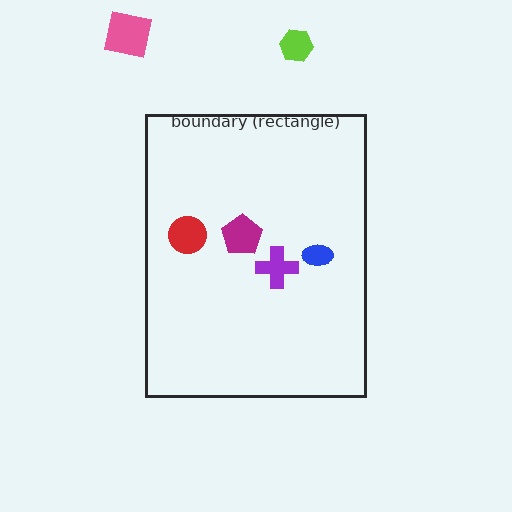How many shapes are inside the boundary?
4 inside, 2 outside.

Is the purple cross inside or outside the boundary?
Inside.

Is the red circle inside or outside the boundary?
Inside.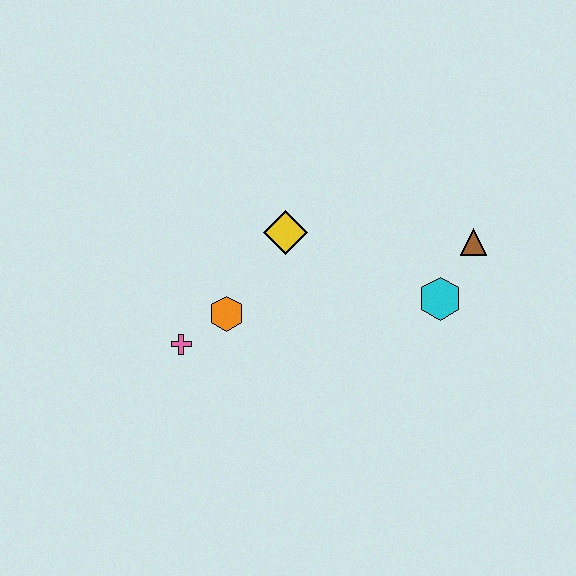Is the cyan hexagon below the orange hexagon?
No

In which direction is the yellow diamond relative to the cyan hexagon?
The yellow diamond is to the left of the cyan hexagon.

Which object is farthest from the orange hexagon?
The brown triangle is farthest from the orange hexagon.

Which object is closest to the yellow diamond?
The orange hexagon is closest to the yellow diamond.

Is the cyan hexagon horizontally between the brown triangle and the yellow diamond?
Yes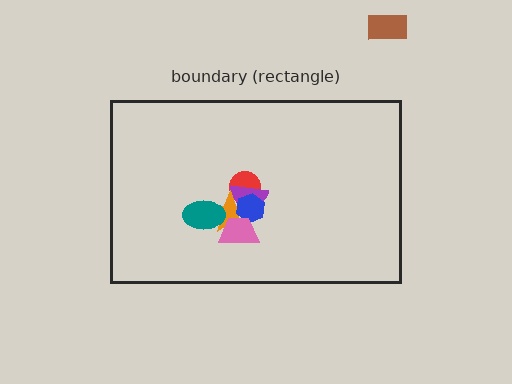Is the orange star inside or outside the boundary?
Inside.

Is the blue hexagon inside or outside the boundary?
Inside.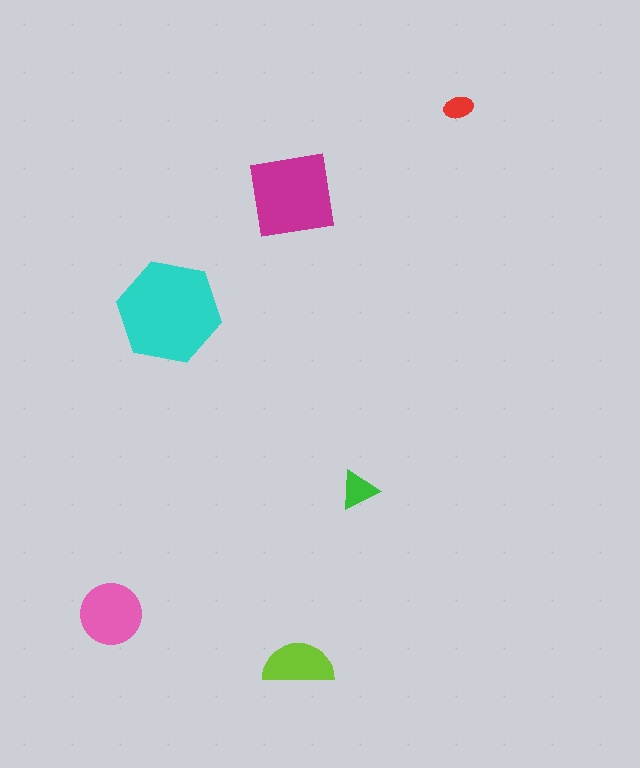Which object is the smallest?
The red ellipse.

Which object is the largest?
The cyan hexagon.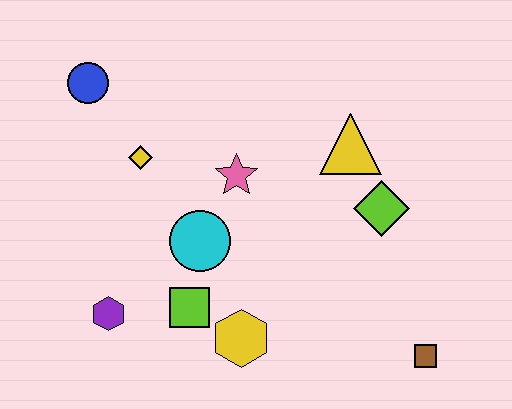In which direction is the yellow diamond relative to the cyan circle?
The yellow diamond is above the cyan circle.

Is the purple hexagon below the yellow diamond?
Yes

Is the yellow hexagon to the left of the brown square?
Yes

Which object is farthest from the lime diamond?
The blue circle is farthest from the lime diamond.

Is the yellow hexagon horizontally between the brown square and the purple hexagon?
Yes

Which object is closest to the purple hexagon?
The lime square is closest to the purple hexagon.